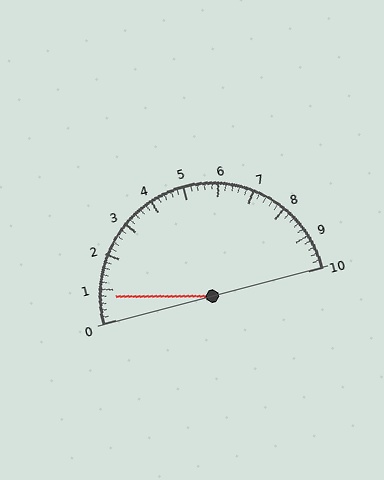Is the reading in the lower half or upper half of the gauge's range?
The reading is in the lower half of the range (0 to 10).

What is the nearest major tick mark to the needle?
The nearest major tick mark is 1.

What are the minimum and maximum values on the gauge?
The gauge ranges from 0 to 10.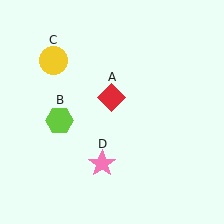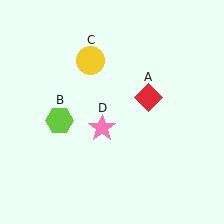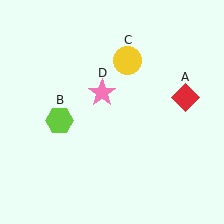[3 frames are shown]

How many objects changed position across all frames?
3 objects changed position: red diamond (object A), yellow circle (object C), pink star (object D).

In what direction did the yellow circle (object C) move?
The yellow circle (object C) moved right.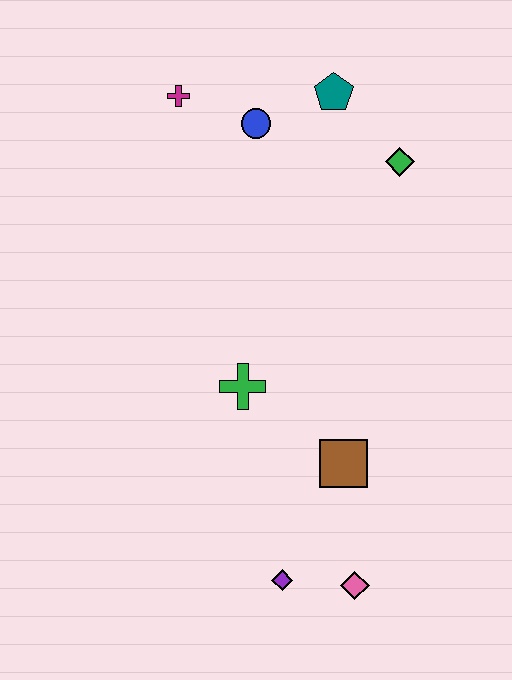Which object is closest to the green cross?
The brown square is closest to the green cross.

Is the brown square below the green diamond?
Yes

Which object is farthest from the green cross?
The teal pentagon is farthest from the green cross.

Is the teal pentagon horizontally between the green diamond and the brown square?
No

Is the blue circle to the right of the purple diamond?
No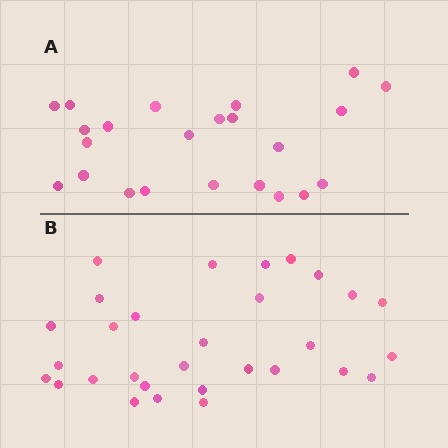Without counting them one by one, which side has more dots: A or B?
Region B (the bottom region) has more dots.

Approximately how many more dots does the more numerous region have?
Region B has roughly 8 or so more dots than region A.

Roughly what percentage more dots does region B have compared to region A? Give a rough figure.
About 30% more.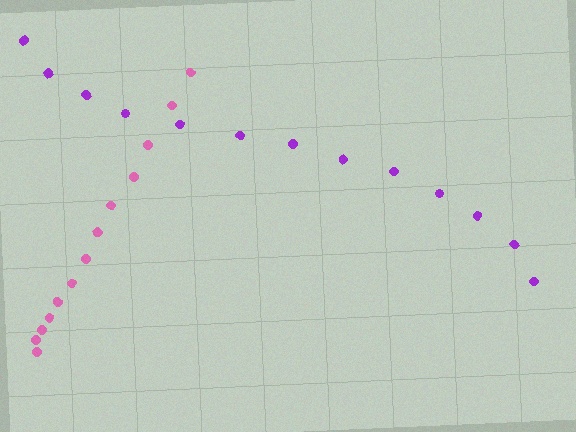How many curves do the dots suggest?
There are 2 distinct paths.